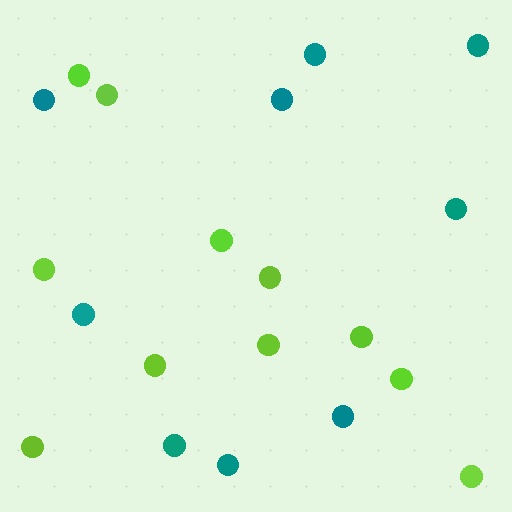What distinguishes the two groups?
There are 2 groups: one group of teal circles (9) and one group of lime circles (11).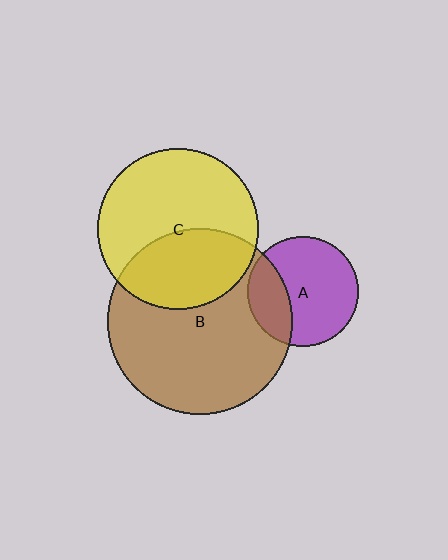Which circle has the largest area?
Circle B (brown).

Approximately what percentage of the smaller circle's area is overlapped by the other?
Approximately 40%.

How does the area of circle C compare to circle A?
Approximately 2.1 times.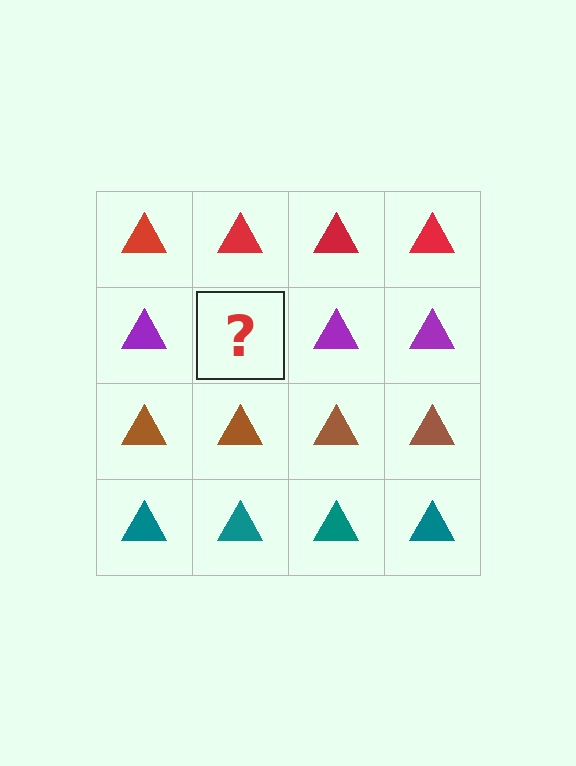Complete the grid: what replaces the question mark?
The question mark should be replaced with a purple triangle.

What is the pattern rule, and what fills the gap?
The rule is that each row has a consistent color. The gap should be filled with a purple triangle.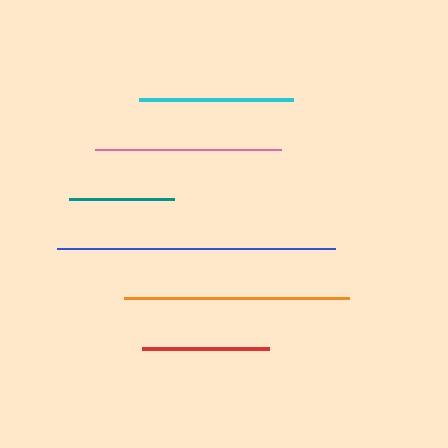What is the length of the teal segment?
The teal segment is approximately 106 pixels long.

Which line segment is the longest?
The blue line is the longest at approximately 278 pixels.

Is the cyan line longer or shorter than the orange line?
The orange line is longer than the cyan line.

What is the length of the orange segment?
The orange segment is approximately 224 pixels long.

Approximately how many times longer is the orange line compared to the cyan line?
The orange line is approximately 1.5 times the length of the cyan line.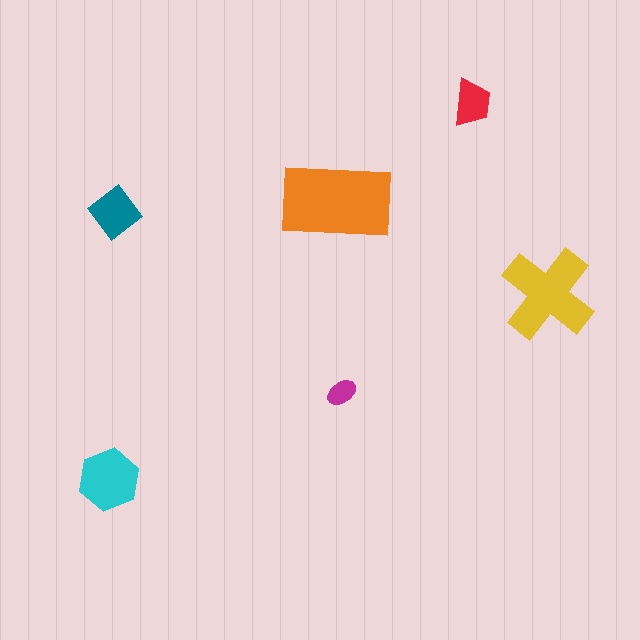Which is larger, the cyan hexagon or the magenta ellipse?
The cyan hexagon.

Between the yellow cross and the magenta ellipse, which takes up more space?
The yellow cross.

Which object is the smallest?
The magenta ellipse.